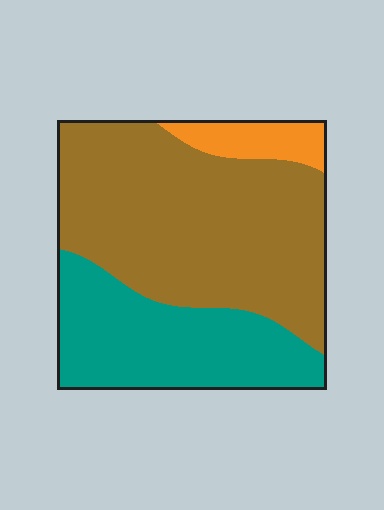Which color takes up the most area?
Brown, at roughly 60%.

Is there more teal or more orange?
Teal.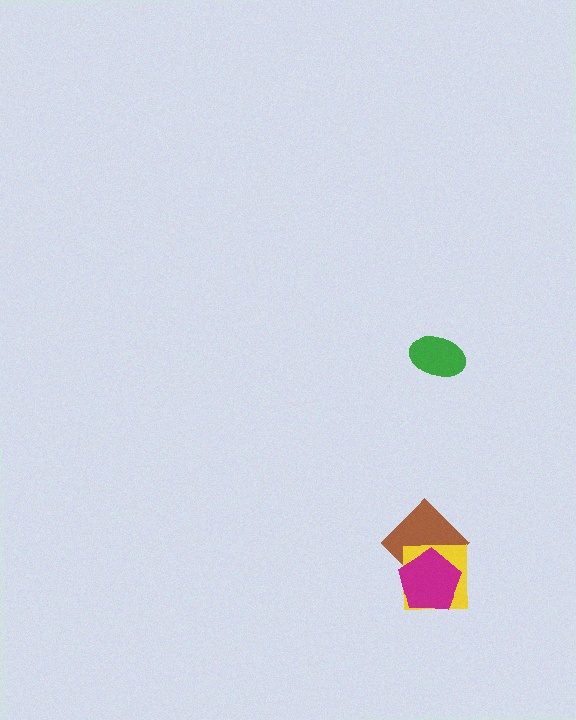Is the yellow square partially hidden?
Yes, it is partially covered by another shape.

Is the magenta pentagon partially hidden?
No, no other shape covers it.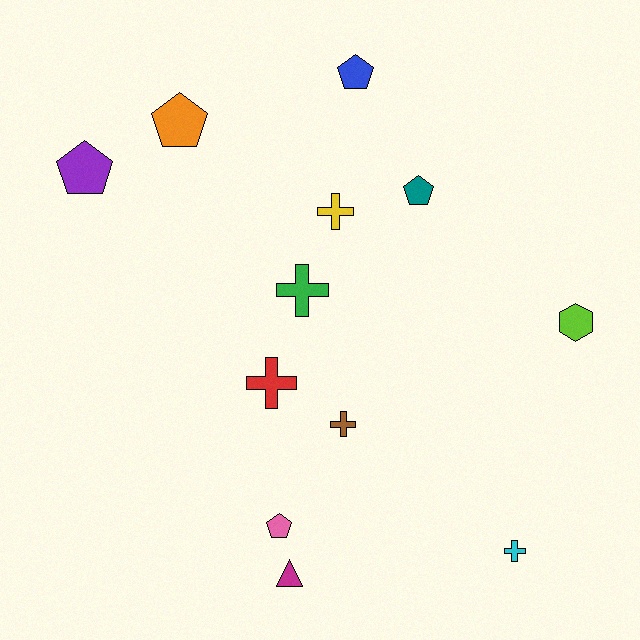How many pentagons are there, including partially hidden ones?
There are 5 pentagons.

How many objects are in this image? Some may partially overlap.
There are 12 objects.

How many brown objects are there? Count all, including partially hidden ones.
There is 1 brown object.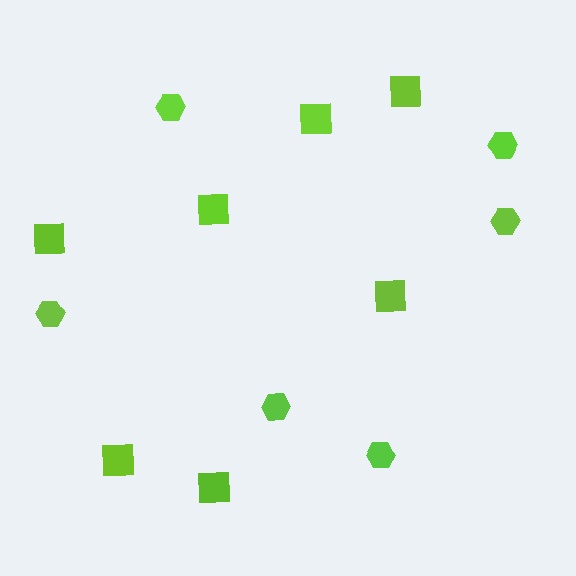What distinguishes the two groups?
There are 2 groups: one group of hexagons (6) and one group of squares (7).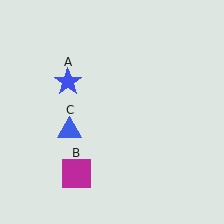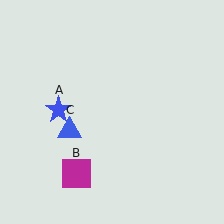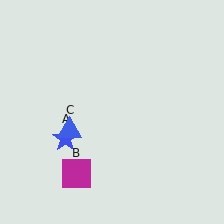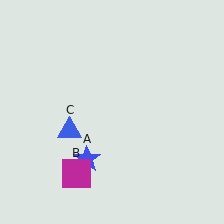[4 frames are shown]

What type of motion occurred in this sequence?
The blue star (object A) rotated counterclockwise around the center of the scene.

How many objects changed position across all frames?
1 object changed position: blue star (object A).